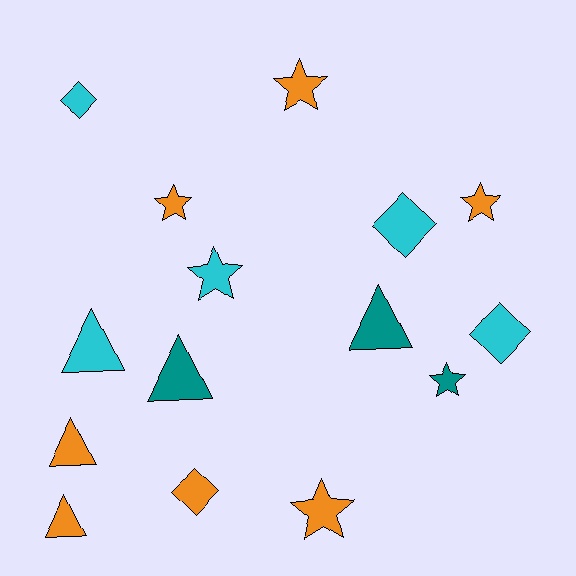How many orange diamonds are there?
There is 1 orange diamond.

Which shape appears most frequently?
Star, with 6 objects.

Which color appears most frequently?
Orange, with 7 objects.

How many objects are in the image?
There are 15 objects.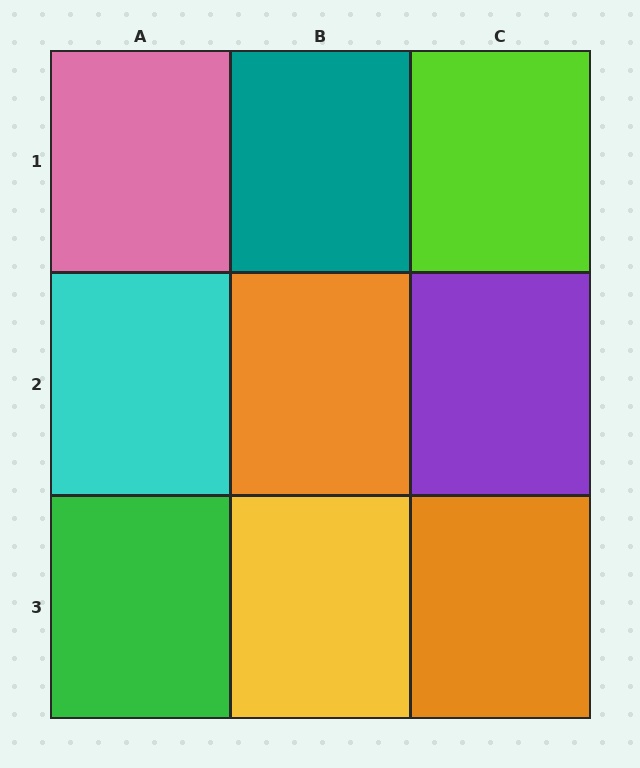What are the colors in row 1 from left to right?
Pink, teal, lime.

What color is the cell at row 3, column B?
Yellow.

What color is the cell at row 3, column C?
Orange.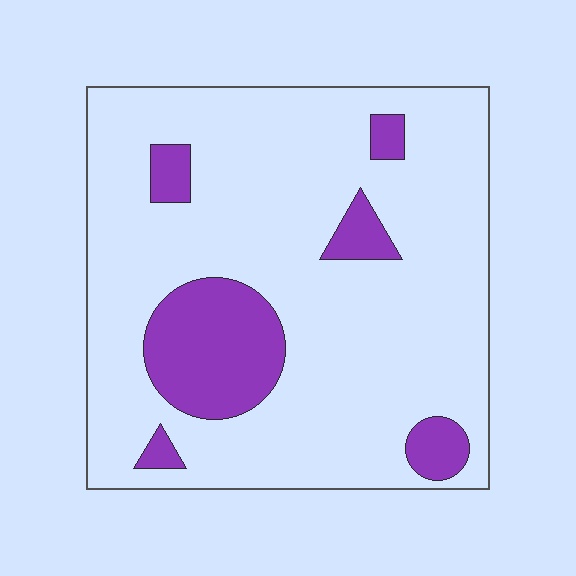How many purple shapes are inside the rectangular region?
6.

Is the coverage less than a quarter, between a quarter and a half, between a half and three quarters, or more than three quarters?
Less than a quarter.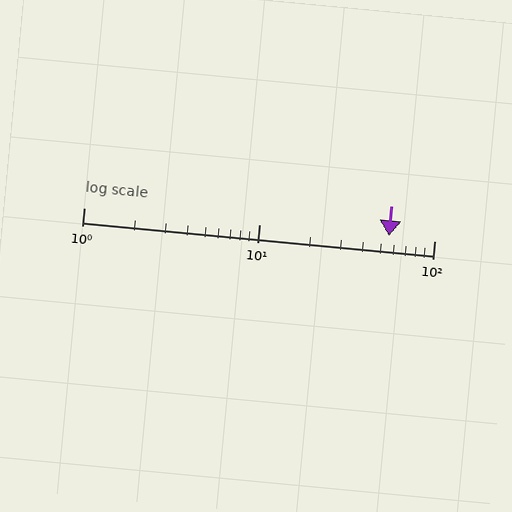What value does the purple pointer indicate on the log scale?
The pointer indicates approximately 55.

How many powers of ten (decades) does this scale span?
The scale spans 2 decades, from 1 to 100.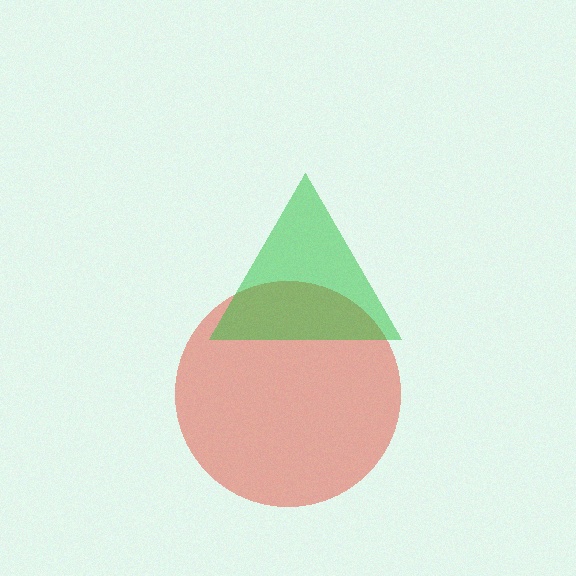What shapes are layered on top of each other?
The layered shapes are: a red circle, a green triangle.